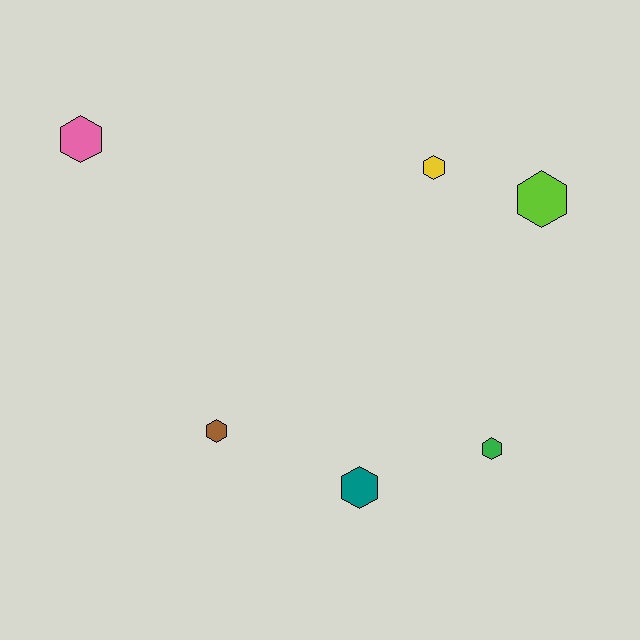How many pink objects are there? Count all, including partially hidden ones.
There is 1 pink object.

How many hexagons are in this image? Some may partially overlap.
There are 6 hexagons.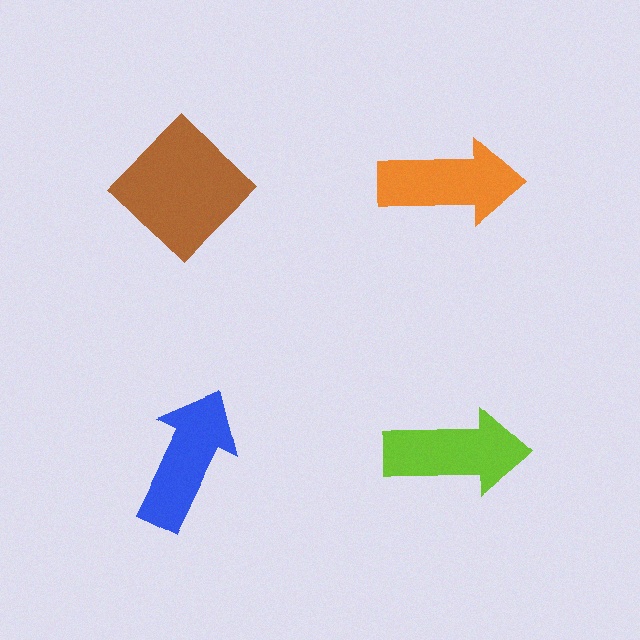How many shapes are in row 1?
2 shapes.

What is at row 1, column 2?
An orange arrow.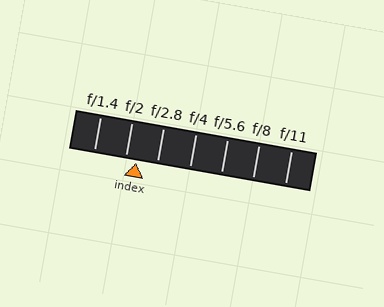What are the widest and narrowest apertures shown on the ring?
The widest aperture shown is f/1.4 and the narrowest is f/11.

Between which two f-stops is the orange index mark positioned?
The index mark is between f/2 and f/2.8.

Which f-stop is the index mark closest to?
The index mark is closest to f/2.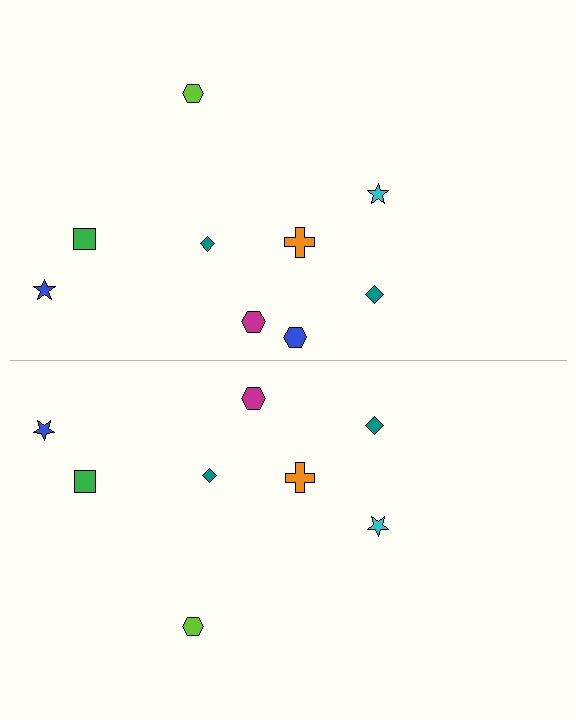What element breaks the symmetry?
A blue hexagon is missing from the bottom side.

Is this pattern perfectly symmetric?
No, the pattern is not perfectly symmetric. A blue hexagon is missing from the bottom side.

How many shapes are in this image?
There are 17 shapes in this image.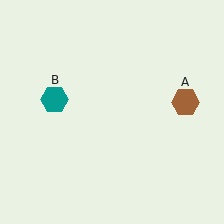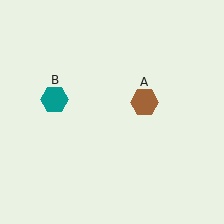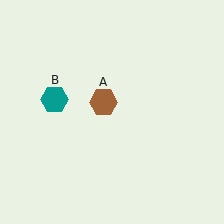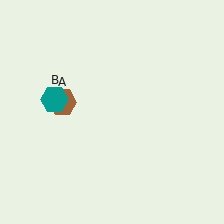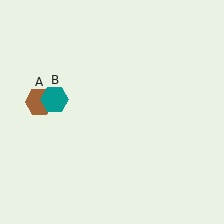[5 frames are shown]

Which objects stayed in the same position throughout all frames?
Teal hexagon (object B) remained stationary.